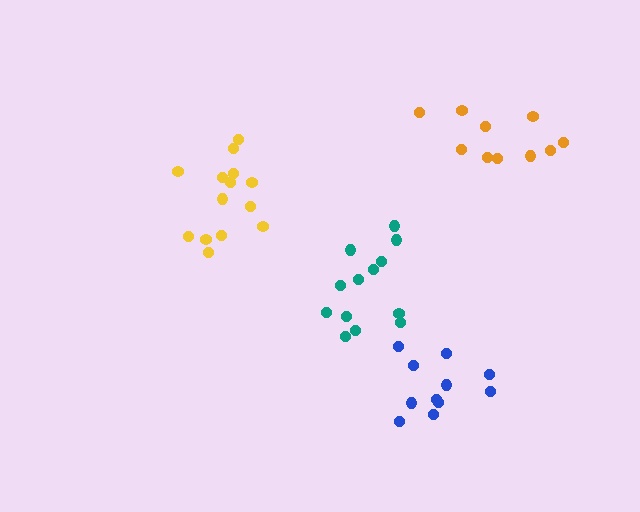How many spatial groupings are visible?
There are 4 spatial groupings.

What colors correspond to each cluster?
The clusters are colored: yellow, blue, orange, teal.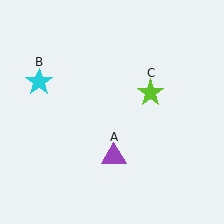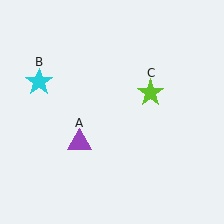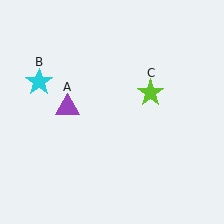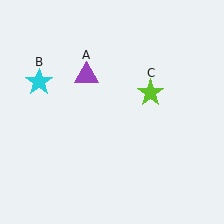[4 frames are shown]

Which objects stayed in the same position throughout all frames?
Cyan star (object B) and lime star (object C) remained stationary.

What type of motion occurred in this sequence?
The purple triangle (object A) rotated clockwise around the center of the scene.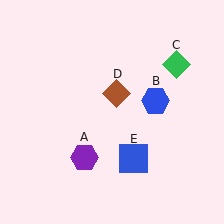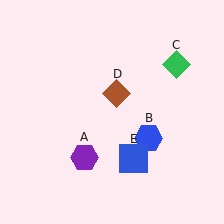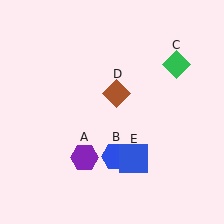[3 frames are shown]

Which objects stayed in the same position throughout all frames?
Purple hexagon (object A) and green diamond (object C) and brown diamond (object D) and blue square (object E) remained stationary.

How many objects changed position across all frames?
1 object changed position: blue hexagon (object B).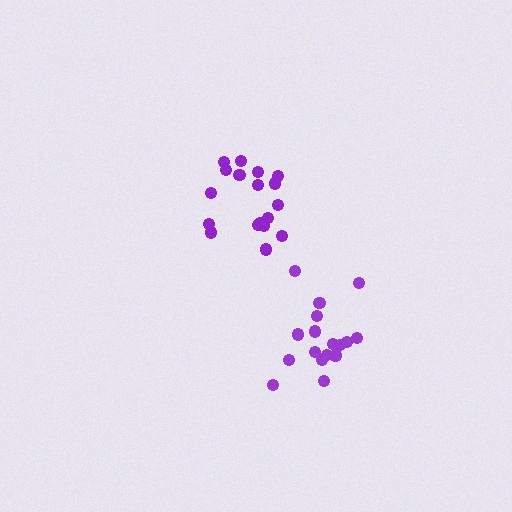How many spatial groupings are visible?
There are 2 spatial groupings.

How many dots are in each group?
Group 1: 18 dots, Group 2: 18 dots (36 total).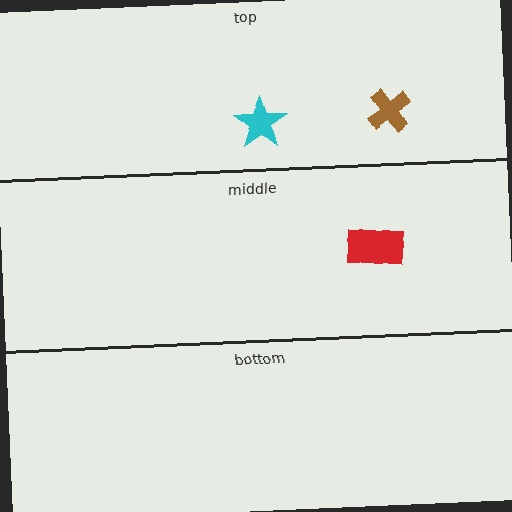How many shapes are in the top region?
2.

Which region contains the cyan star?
The top region.